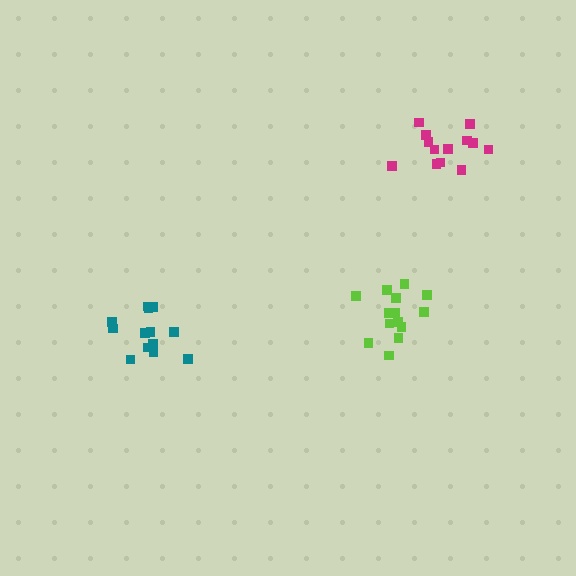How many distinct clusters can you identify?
There are 3 distinct clusters.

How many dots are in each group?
Group 1: 13 dots, Group 2: 14 dots, Group 3: 13 dots (40 total).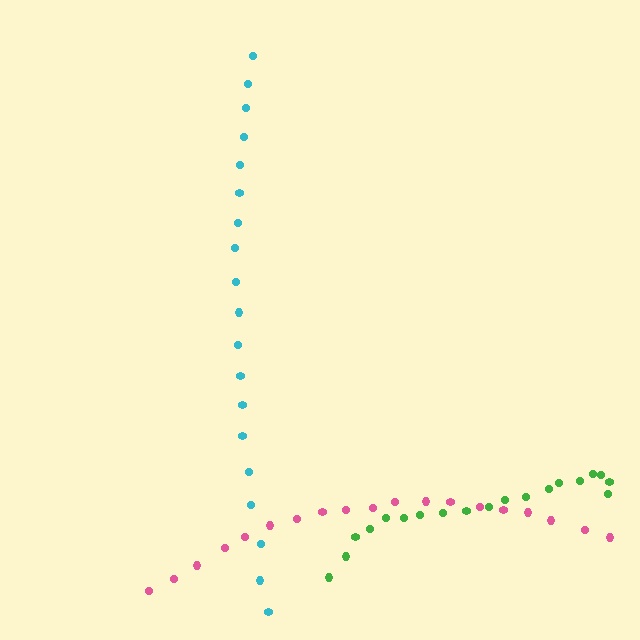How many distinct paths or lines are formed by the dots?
There are 3 distinct paths.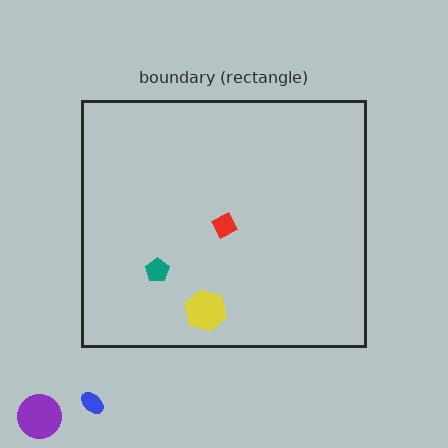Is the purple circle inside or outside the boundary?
Outside.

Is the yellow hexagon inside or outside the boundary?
Inside.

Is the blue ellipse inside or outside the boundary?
Outside.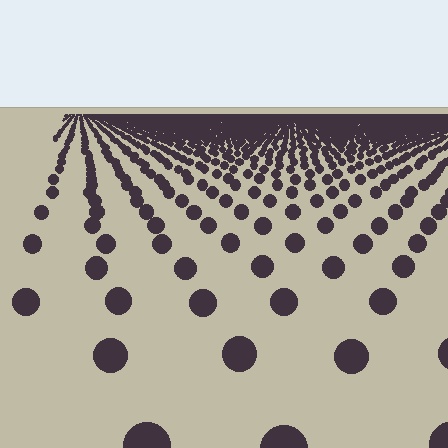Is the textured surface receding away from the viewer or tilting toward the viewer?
The surface is receding away from the viewer. Texture elements get smaller and denser toward the top.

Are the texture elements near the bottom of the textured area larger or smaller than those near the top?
Larger. Near the bottom, elements are closer to the viewer and appear at a bigger on-screen size.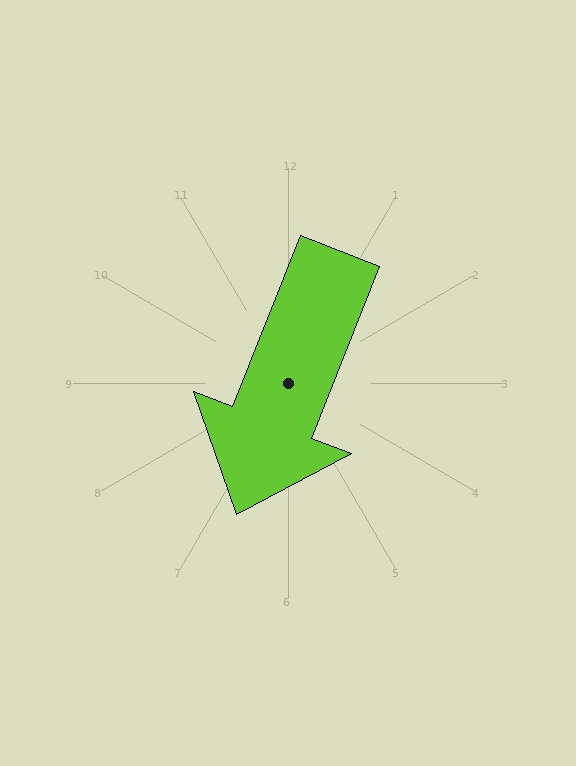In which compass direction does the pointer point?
South.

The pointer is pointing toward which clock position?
Roughly 7 o'clock.